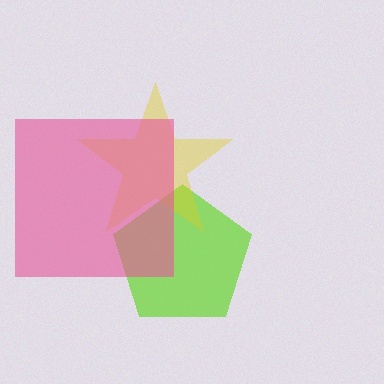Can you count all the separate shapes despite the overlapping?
Yes, there are 3 separate shapes.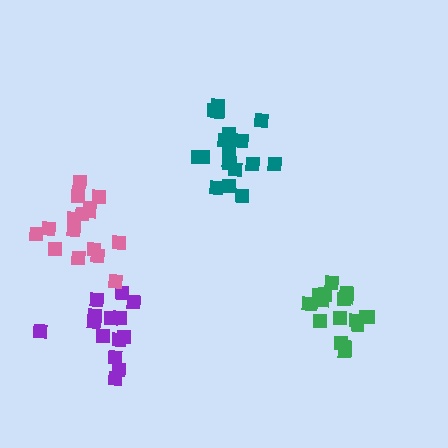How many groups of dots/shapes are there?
There are 4 groups.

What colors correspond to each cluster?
The clusters are colored: purple, teal, green, pink.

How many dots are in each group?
Group 1: 14 dots, Group 2: 18 dots, Group 3: 18 dots, Group 4: 16 dots (66 total).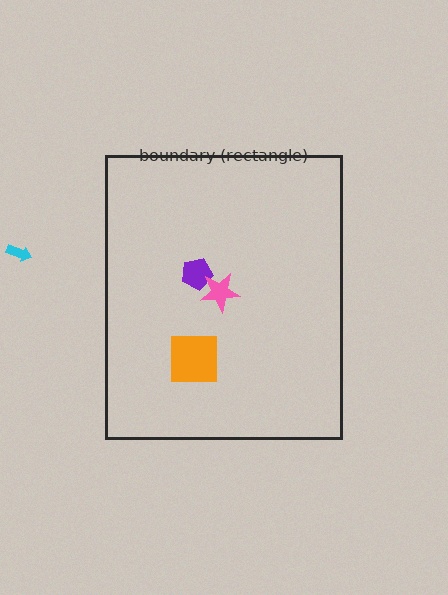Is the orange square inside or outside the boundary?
Inside.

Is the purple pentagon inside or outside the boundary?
Inside.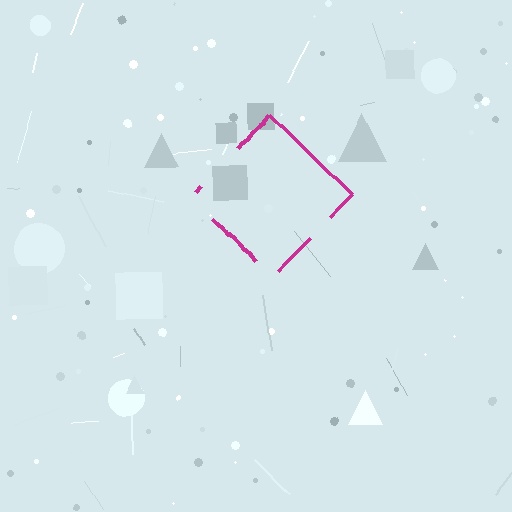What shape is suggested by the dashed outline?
The dashed outline suggests a diamond.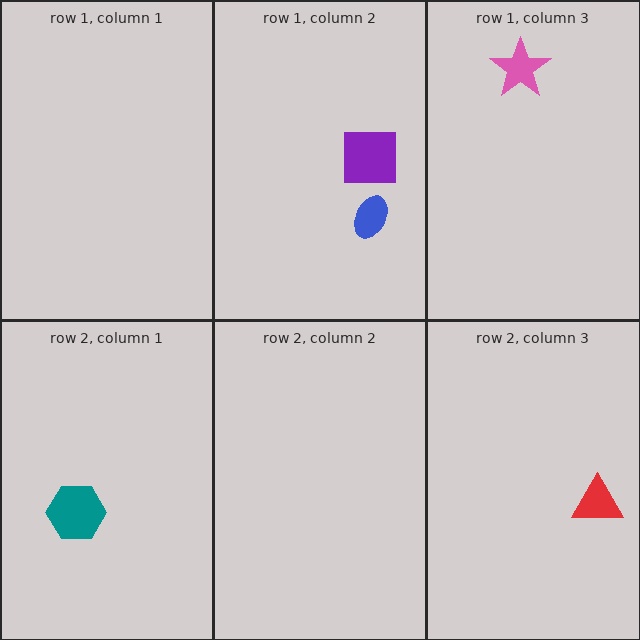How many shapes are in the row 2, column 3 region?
1.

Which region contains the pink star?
The row 1, column 3 region.